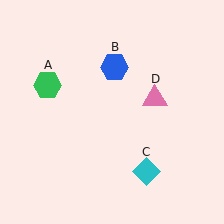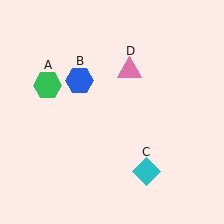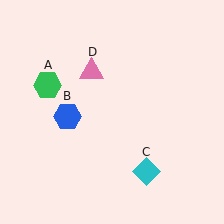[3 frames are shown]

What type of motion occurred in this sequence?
The blue hexagon (object B), pink triangle (object D) rotated counterclockwise around the center of the scene.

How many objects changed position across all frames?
2 objects changed position: blue hexagon (object B), pink triangle (object D).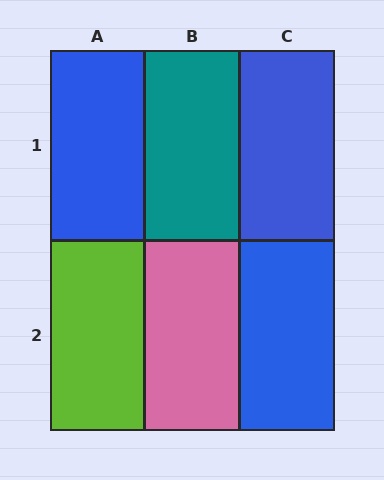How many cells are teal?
1 cell is teal.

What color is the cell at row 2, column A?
Lime.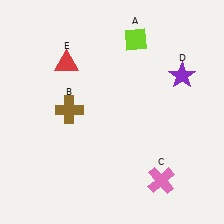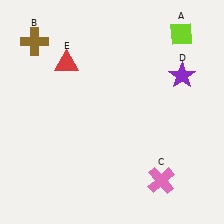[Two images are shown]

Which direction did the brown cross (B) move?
The brown cross (B) moved up.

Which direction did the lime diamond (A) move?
The lime diamond (A) moved right.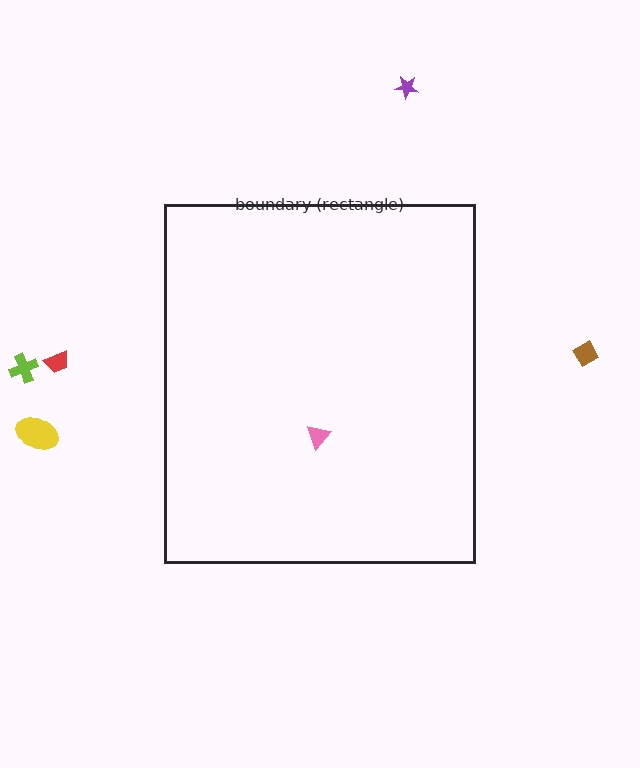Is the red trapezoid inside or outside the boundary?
Outside.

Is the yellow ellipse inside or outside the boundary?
Outside.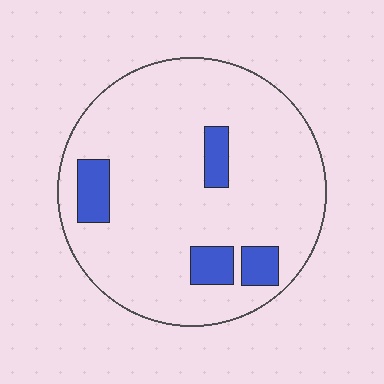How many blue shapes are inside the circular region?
4.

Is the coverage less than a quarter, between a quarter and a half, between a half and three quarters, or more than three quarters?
Less than a quarter.